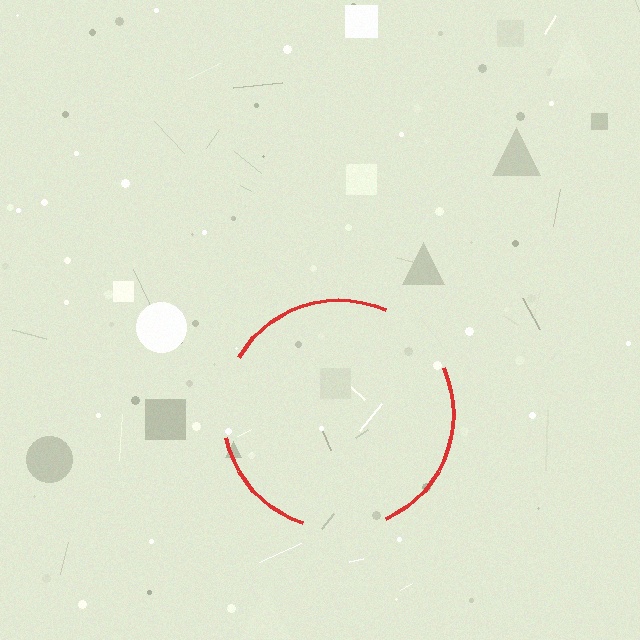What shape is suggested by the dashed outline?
The dashed outline suggests a circle.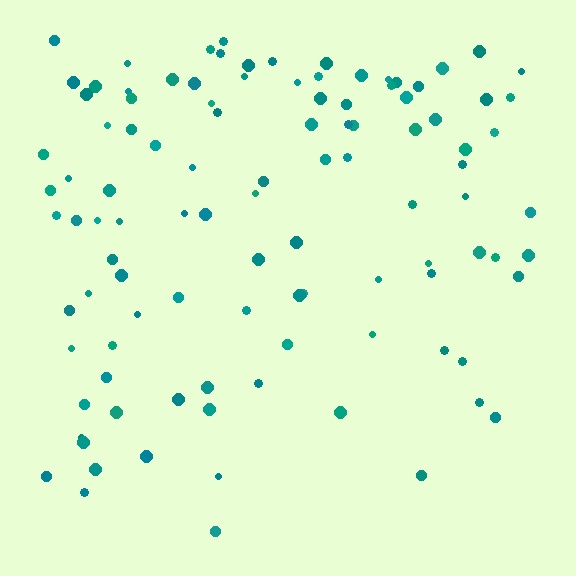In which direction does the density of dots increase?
From bottom to top, with the top side densest.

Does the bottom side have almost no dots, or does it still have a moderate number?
Still a moderate number, just noticeably fewer than the top.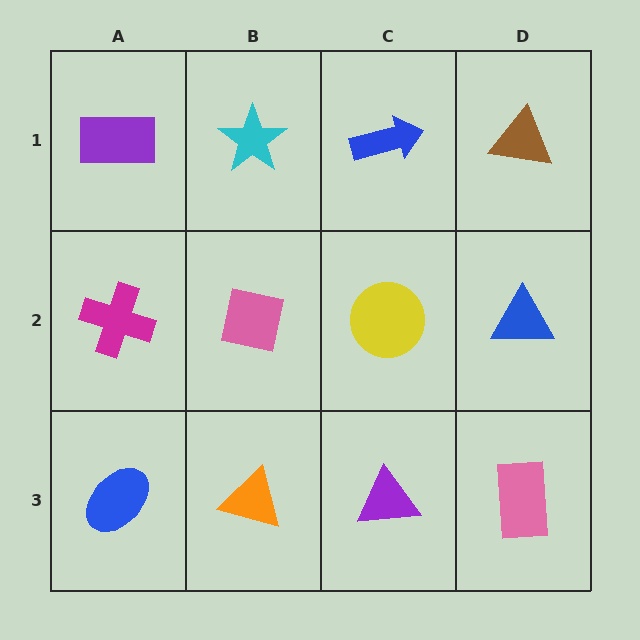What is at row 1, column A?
A purple rectangle.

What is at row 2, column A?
A magenta cross.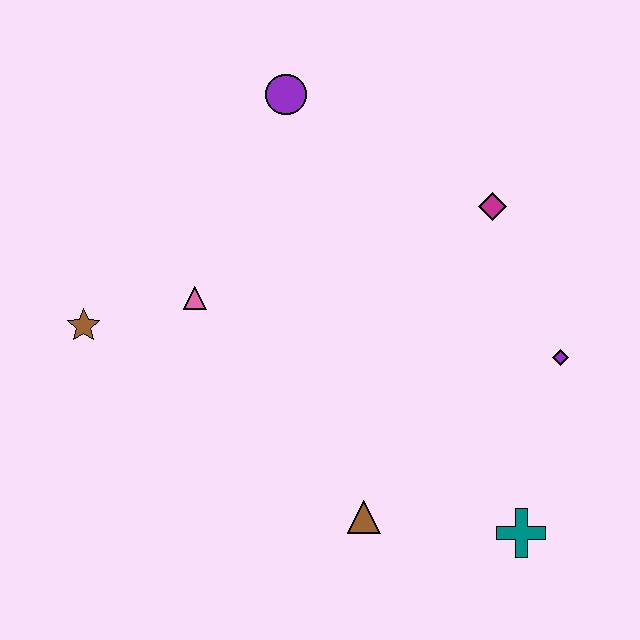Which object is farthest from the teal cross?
The purple circle is farthest from the teal cross.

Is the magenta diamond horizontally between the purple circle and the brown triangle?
No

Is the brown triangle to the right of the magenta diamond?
No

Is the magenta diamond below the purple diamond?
No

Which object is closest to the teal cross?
The brown triangle is closest to the teal cross.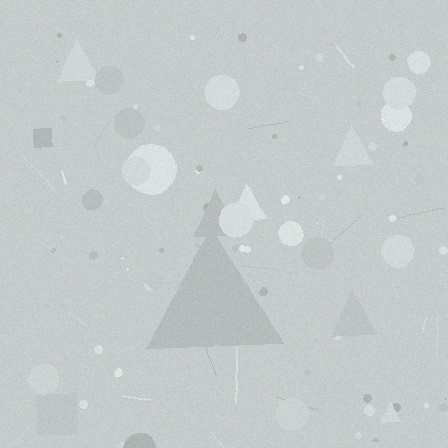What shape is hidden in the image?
A triangle is hidden in the image.